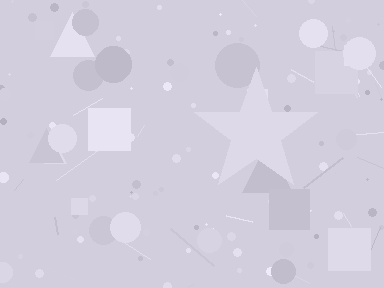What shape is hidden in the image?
A star is hidden in the image.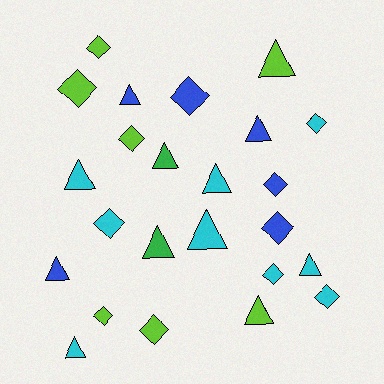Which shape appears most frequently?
Diamond, with 12 objects.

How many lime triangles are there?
There are 2 lime triangles.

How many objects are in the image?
There are 24 objects.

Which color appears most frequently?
Cyan, with 9 objects.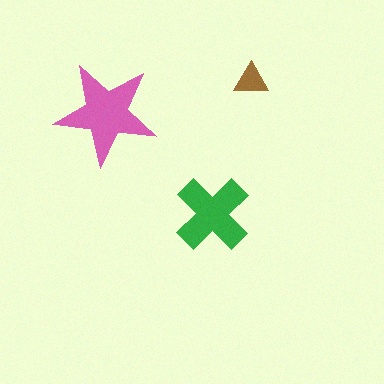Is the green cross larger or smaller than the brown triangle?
Larger.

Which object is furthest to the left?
The pink star is leftmost.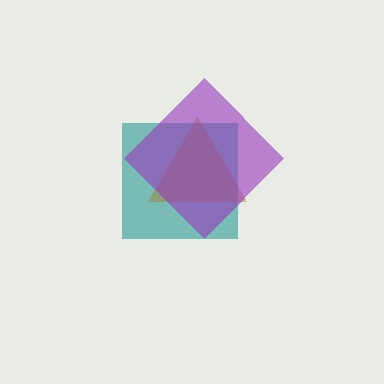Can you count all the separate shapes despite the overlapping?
Yes, there are 3 separate shapes.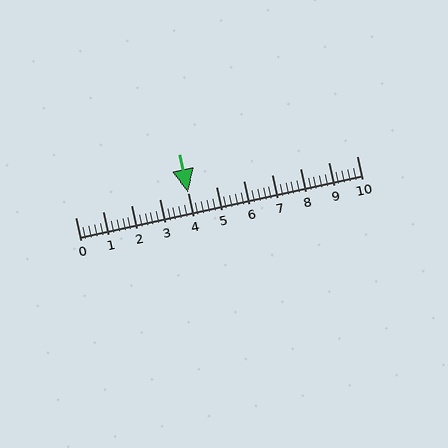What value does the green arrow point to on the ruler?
The green arrow points to approximately 4.0.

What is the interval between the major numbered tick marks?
The major tick marks are spaced 1 units apart.